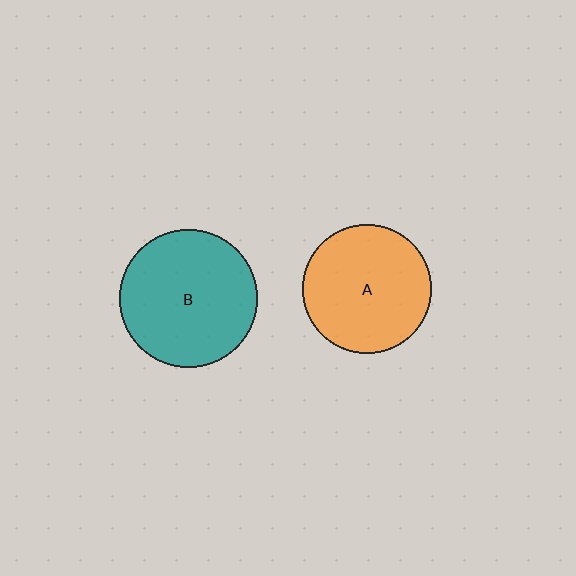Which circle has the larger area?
Circle B (teal).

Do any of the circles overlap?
No, none of the circles overlap.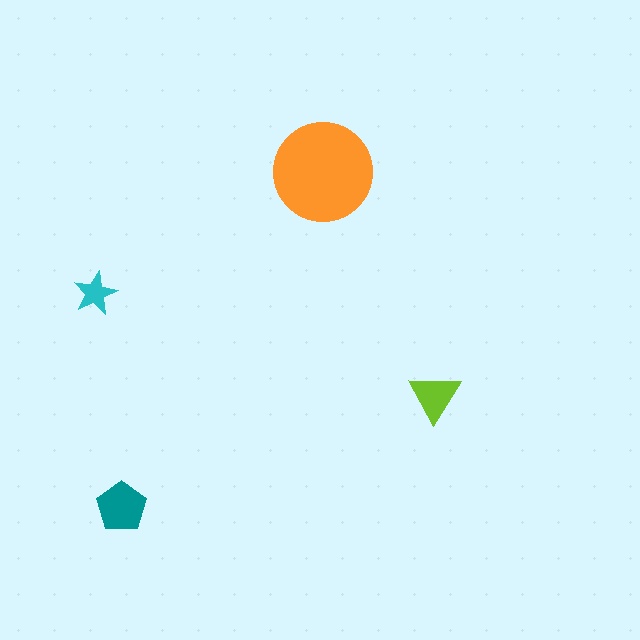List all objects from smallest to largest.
The cyan star, the lime triangle, the teal pentagon, the orange circle.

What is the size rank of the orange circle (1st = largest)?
1st.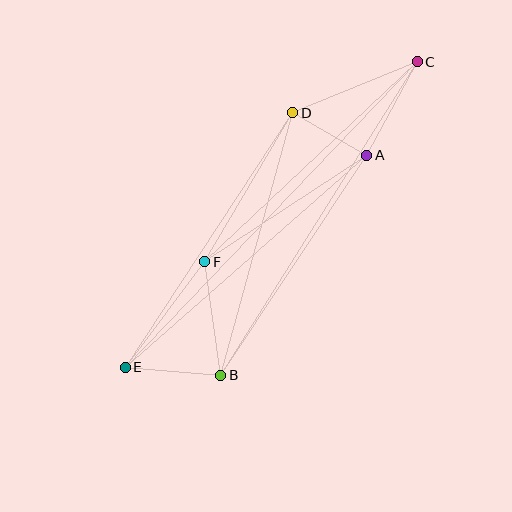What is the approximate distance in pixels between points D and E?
The distance between D and E is approximately 305 pixels.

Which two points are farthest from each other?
Points C and E are farthest from each other.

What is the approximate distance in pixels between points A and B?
The distance between A and B is approximately 264 pixels.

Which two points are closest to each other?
Points A and D are closest to each other.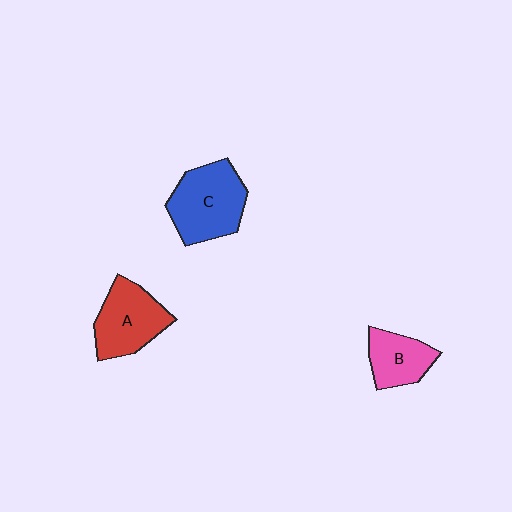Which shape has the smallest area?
Shape B (pink).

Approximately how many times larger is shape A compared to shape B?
Approximately 1.4 times.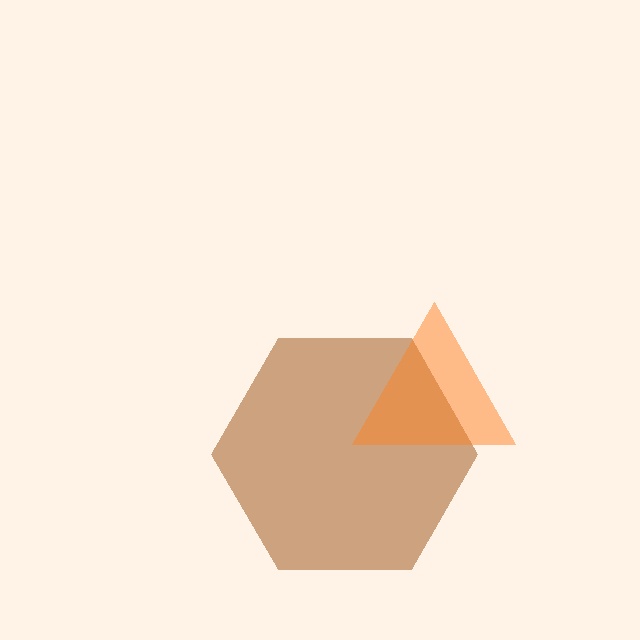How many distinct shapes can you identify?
There are 2 distinct shapes: a brown hexagon, an orange triangle.